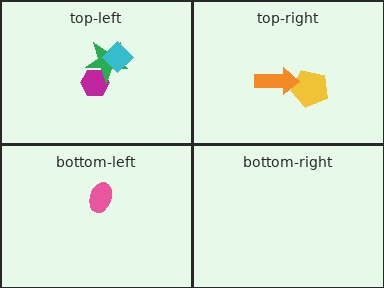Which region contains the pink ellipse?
The bottom-left region.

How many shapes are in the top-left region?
3.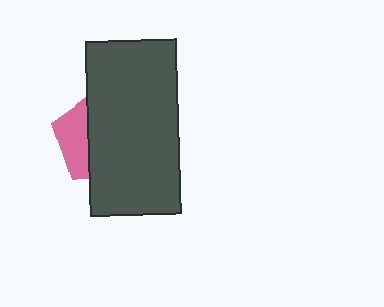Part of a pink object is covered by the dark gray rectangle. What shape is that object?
It is a pentagon.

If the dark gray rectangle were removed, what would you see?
You would see the complete pink pentagon.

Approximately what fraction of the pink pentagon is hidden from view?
Roughly 69% of the pink pentagon is hidden behind the dark gray rectangle.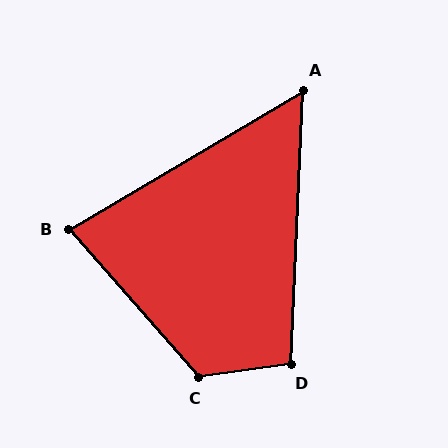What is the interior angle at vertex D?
Approximately 101 degrees (obtuse).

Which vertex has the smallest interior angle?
A, at approximately 57 degrees.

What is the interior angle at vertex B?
Approximately 79 degrees (acute).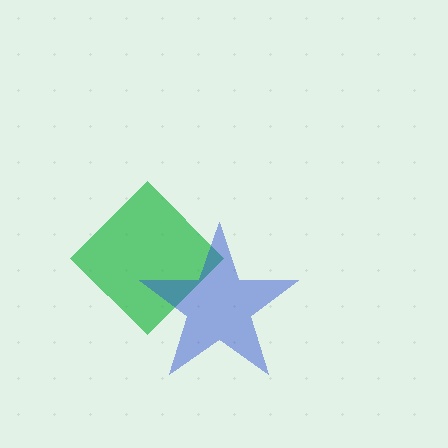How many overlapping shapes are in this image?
There are 2 overlapping shapes in the image.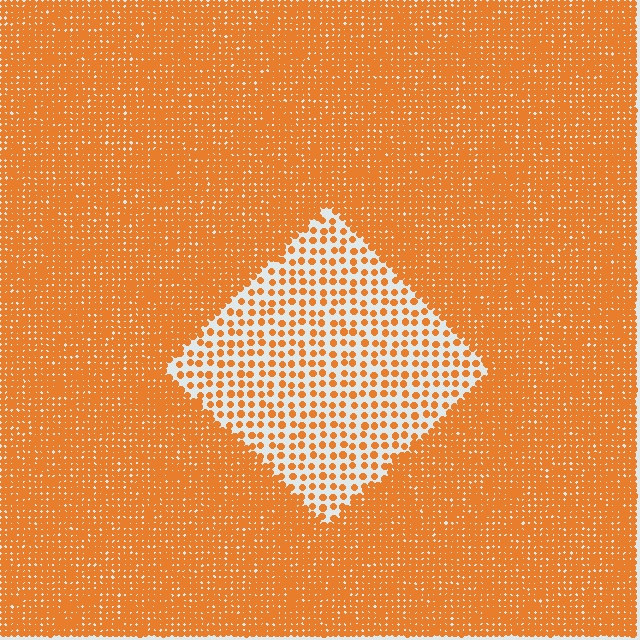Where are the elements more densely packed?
The elements are more densely packed outside the diamond boundary.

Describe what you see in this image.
The image contains small orange elements arranged at two different densities. A diamond-shaped region is visible where the elements are less densely packed than the surrounding area.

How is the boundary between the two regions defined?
The boundary is defined by a change in element density (approximately 3.0x ratio). All elements are the same color, size, and shape.